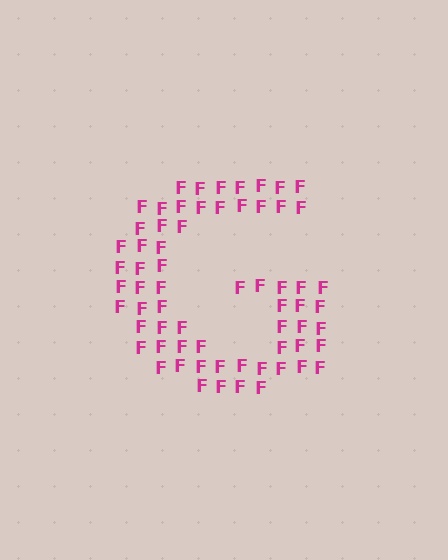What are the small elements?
The small elements are letter F's.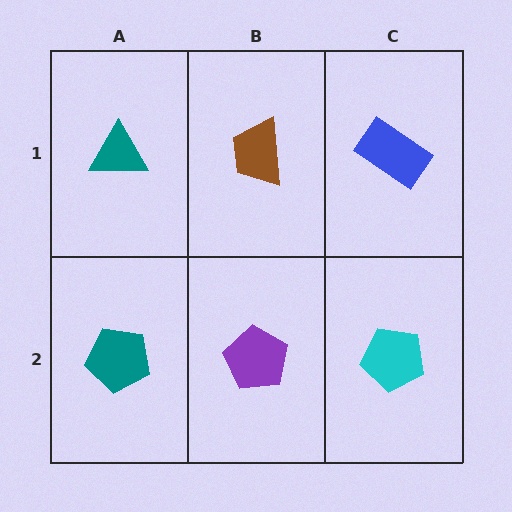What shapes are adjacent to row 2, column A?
A teal triangle (row 1, column A), a purple pentagon (row 2, column B).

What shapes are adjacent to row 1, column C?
A cyan pentagon (row 2, column C), a brown trapezoid (row 1, column B).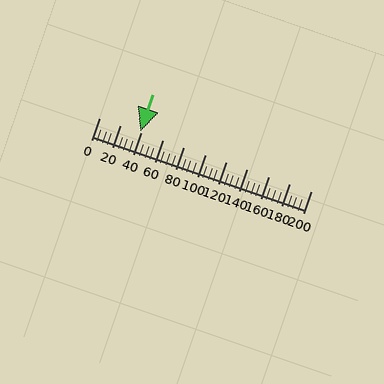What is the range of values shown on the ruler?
The ruler shows values from 0 to 200.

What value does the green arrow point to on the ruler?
The green arrow points to approximately 38.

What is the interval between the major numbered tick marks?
The major tick marks are spaced 20 units apart.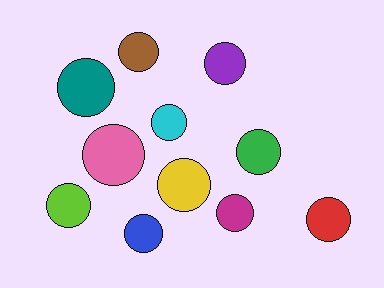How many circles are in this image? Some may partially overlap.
There are 11 circles.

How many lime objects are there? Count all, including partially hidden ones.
There is 1 lime object.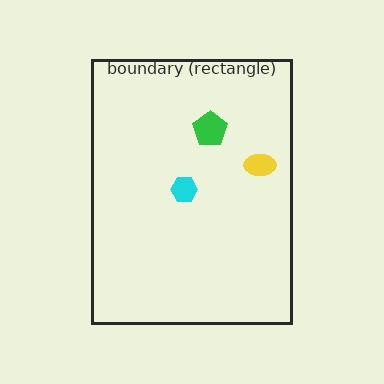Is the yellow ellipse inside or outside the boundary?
Inside.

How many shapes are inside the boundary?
3 inside, 0 outside.